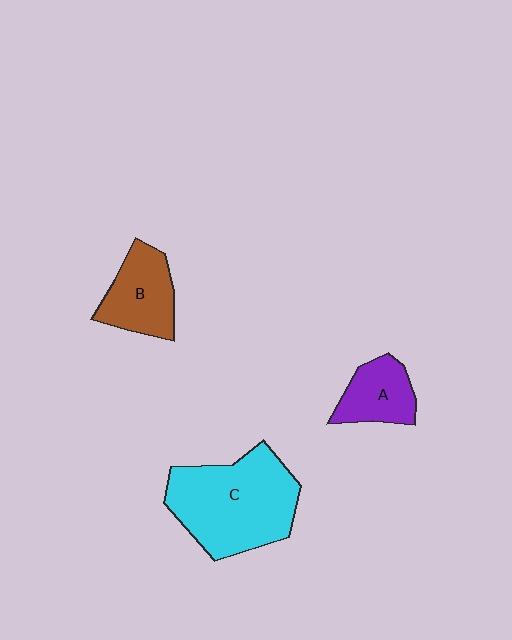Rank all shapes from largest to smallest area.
From largest to smallest: C (cyan), B (brown), A (purple).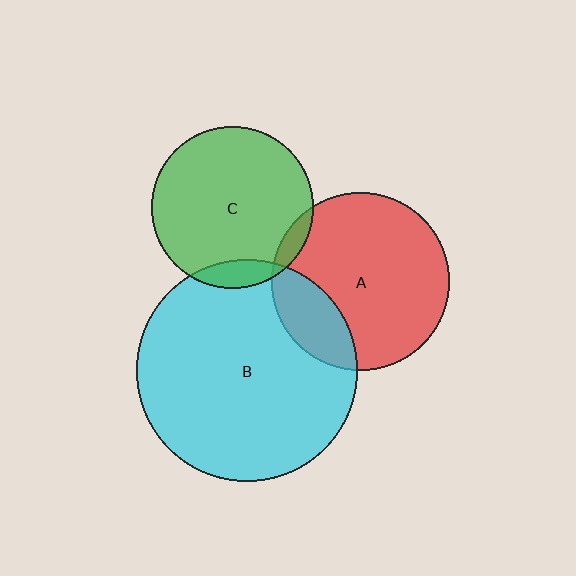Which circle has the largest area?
Circle B (cyan).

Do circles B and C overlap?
Yes.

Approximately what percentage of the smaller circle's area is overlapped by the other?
Approximately 10%.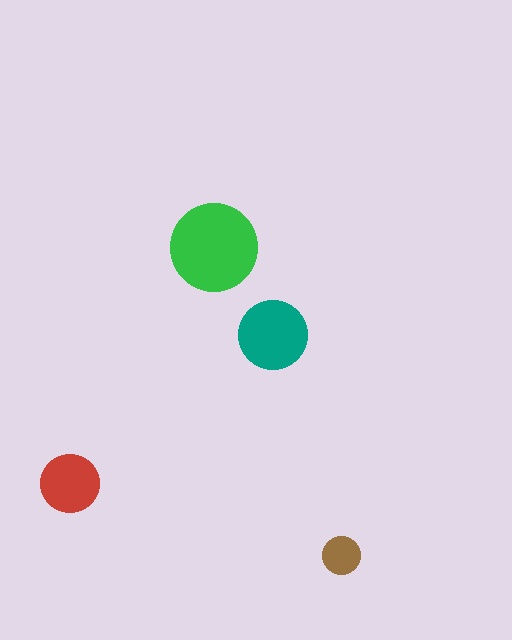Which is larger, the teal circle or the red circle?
The teal one.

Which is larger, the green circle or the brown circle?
The green one.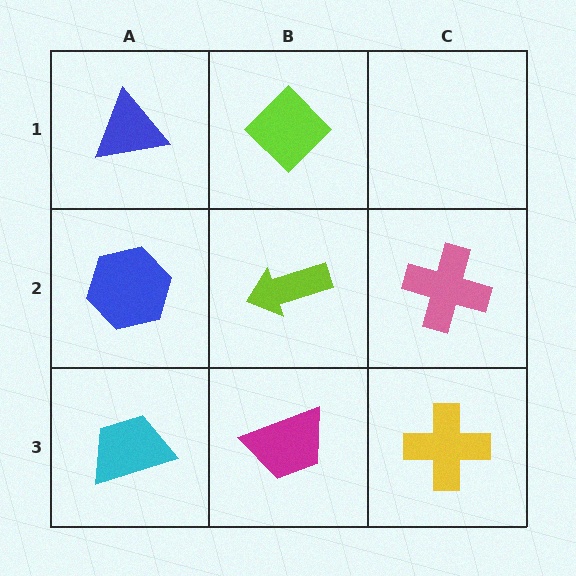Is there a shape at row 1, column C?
No, that cell is empty.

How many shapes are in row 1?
2 shapes.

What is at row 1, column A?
A blue triangle.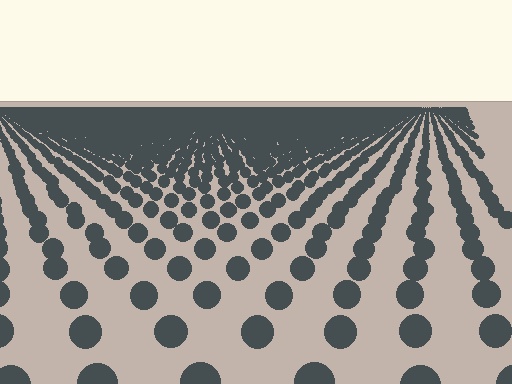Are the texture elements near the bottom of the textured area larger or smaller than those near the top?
Larger. Near the bottom, elements are closer to the viewer and appear at a bigger on-screen size.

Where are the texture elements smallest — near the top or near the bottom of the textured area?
Near the top.